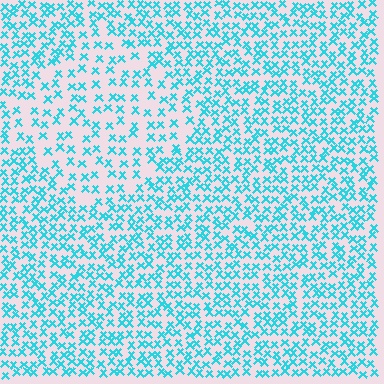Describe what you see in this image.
The image contains small cyan elements arranged at two different densities. A diamond-shaped region is visible where the elements are less densely packed than the surrounding area.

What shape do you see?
I see a diamond.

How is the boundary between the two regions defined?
The boundary is defined by a change in element density (approximately 1.8x ratio). All elements are the same color, size, and shape.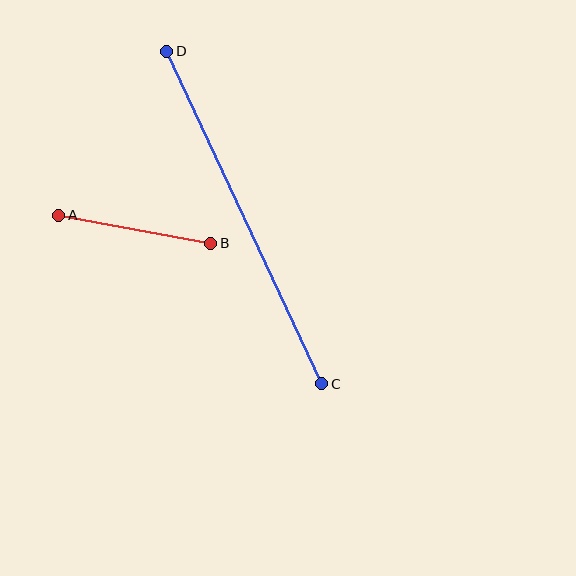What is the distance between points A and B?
The distance is approximately 155 pixels.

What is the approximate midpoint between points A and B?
The midpoint is at approximately (135, 229) pixels.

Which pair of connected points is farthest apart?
Points C and D are farthest apart.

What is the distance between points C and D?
The distance is approximately 367 pixels.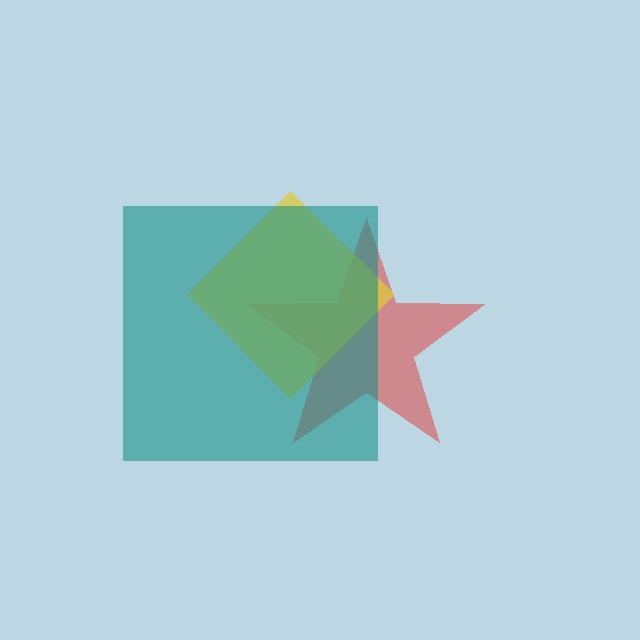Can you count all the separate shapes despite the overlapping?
Yes, there are 3 separate shapes.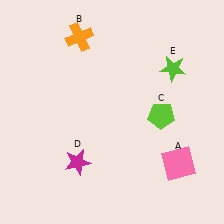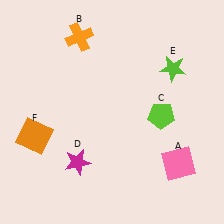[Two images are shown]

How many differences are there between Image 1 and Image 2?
There is 1 difference between the two images.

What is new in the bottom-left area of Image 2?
An orange square (F) was added in the bottom-left area of Image 2.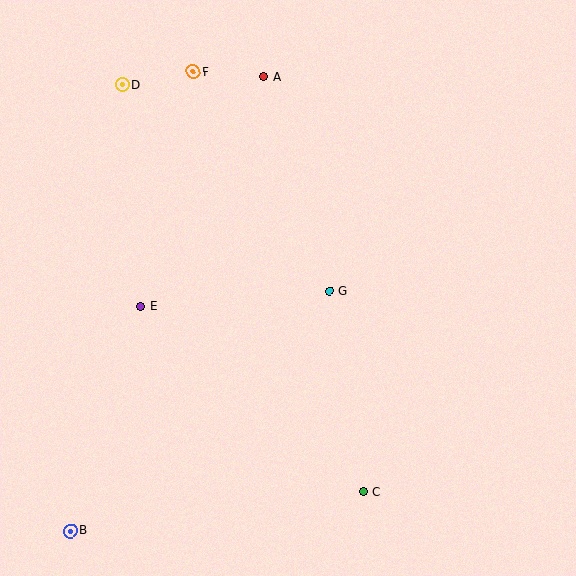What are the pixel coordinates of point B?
Point B is at (70, 531).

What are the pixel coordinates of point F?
Point F is at (193, 72).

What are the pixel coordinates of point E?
Point E is at (141, 306).